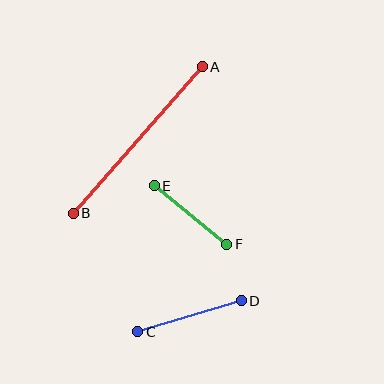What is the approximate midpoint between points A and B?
The midpoint is at approximately (138, 140) pixels.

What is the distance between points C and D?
The distance is approximately 108 pixels.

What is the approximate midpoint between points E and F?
The midpoint is at approximately (190, 215) pixels.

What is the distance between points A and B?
The distance is approximately 195 pixels.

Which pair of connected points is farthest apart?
Points A and B are farthest apart.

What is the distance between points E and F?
The distance is approximately 93 pixels.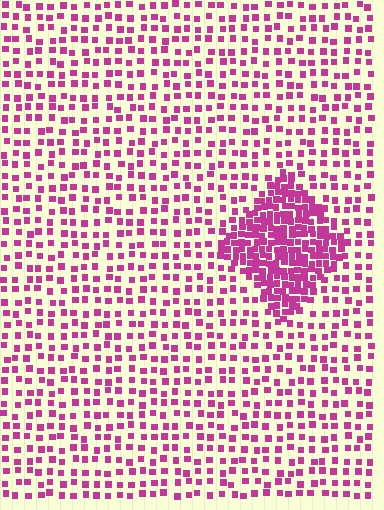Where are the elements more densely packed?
The elements are more densely packed inside the diamond boundary.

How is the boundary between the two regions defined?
The boundary is defined by a change in element density (approximately 2.6x ratio). All elements are the same color, size, and shape.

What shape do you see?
I see a diamond.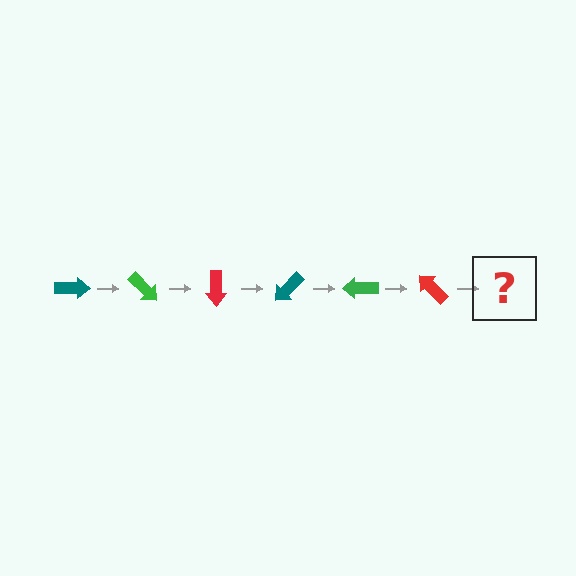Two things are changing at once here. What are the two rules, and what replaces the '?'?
The two rules are that it rotates 45 degrees each step and the color cycles through teal, green, and red. The '?' should be a teal arrow, rotated 270 degrees from the start.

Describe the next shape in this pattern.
It should be a teal arrow, rotated 270 degrees from the start.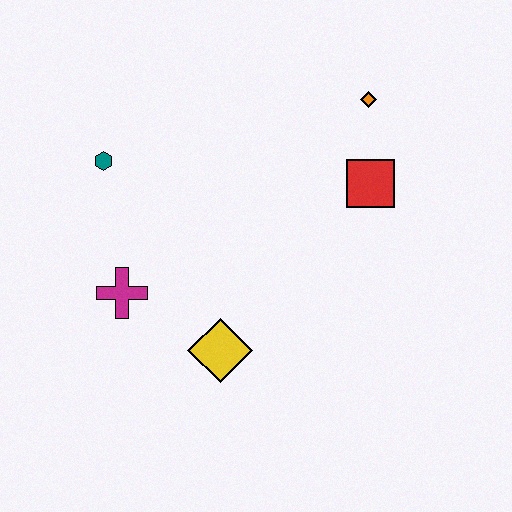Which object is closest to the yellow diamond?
The magenta cross is closest to the yellow diamond.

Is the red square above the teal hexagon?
No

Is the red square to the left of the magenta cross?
No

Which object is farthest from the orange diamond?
The magenta cross is farthest from the orange diamond.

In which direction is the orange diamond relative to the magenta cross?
The orange diamond is to the right of the magenta cross.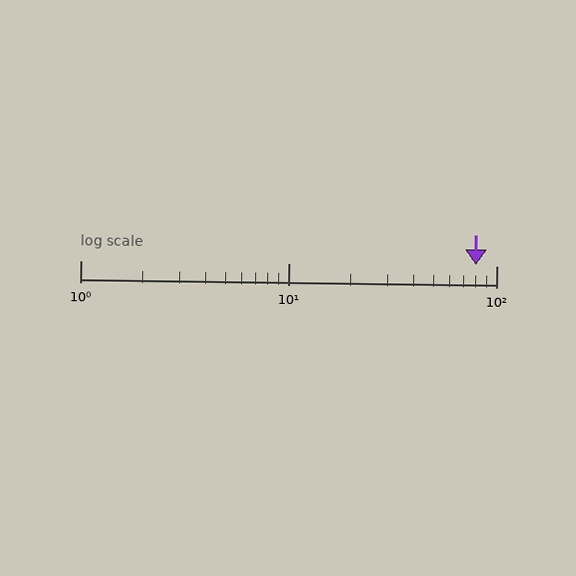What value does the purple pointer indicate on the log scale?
The pointer indicates approximately 80.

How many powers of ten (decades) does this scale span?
The scale spans 2 decades, from 1 to 100.